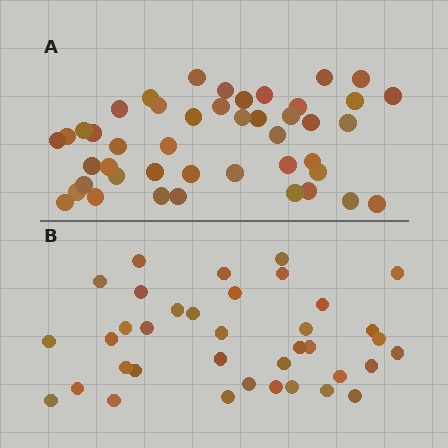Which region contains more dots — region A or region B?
Region A (the top region) has more dots.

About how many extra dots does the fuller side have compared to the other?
Region A has roughly 8 or so more dots than region B.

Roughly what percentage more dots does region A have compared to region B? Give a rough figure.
About 20% more.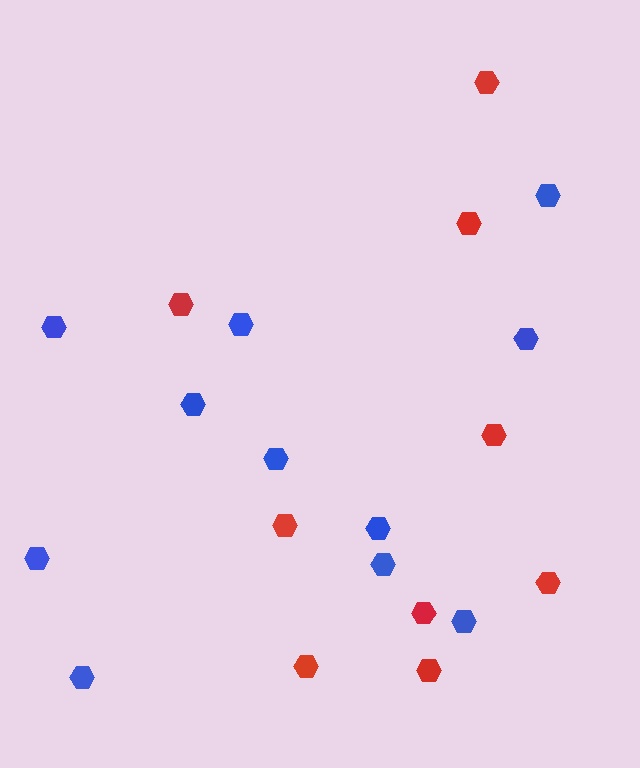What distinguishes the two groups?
There are 2 groups: one group of red hexagons (9) and one group of blue hexagons (11).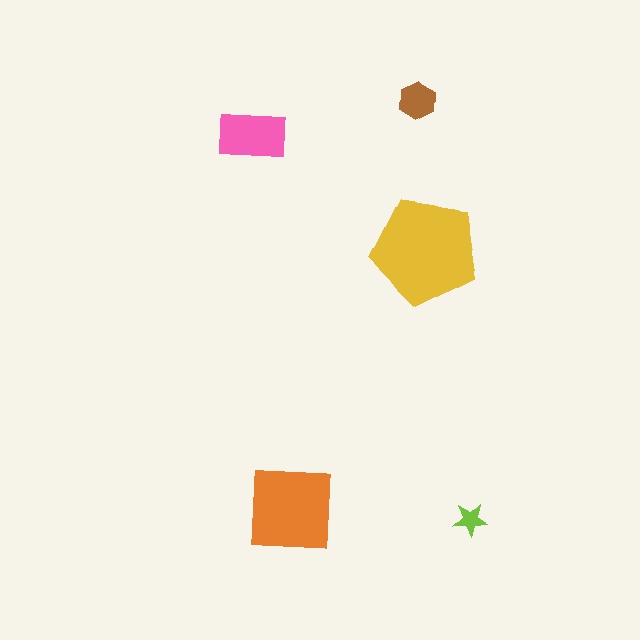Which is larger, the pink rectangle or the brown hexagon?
The pink rectangle.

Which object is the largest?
The yellow pentagon.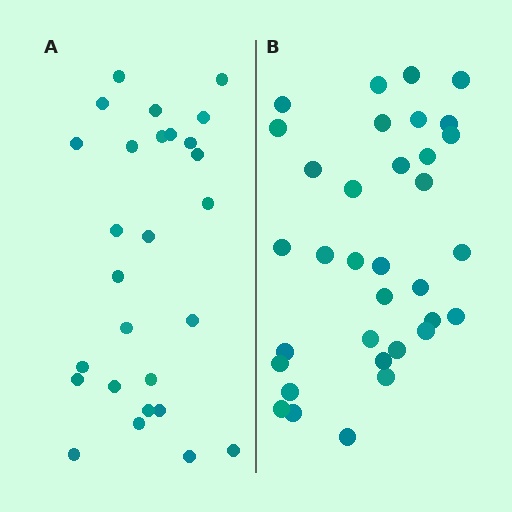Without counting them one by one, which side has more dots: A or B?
Region B (the right region) has more dots.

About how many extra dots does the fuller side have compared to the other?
Region B has roughly 8 or so more dots than region A.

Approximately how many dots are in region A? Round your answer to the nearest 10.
About 30 dots. (The exact count is 27, which rounds to 30.)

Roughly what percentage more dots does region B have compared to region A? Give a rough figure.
About 25% more.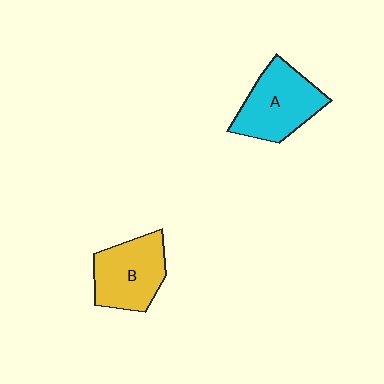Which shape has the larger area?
Shape A (cyan).